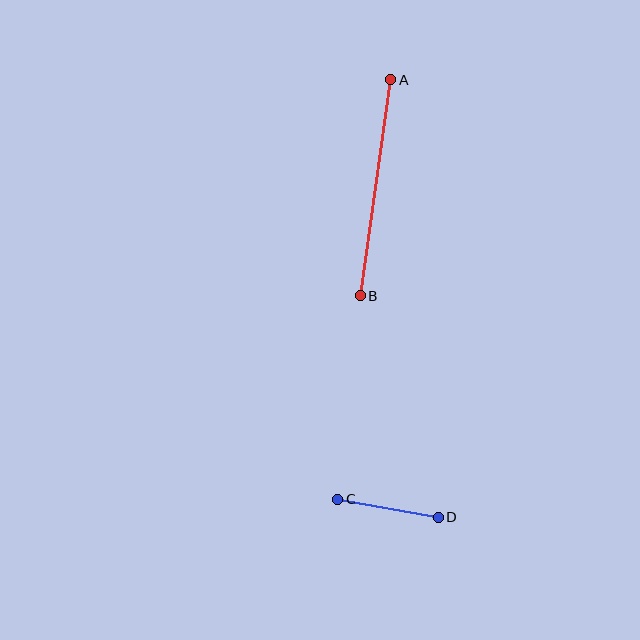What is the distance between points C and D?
The distance is approximately 102 pixels.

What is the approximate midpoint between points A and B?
The midpoint is at approximately (376, 188) pixels.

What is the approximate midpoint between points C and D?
The midpoint is at approximately (388, 508) pixels.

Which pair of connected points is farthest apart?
Points A and B are farthest apart.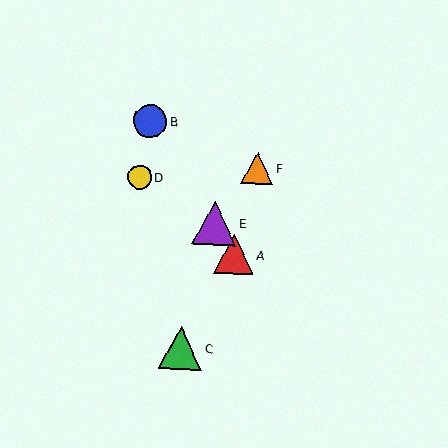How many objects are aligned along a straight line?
3 objects (A, B, E) are aligned along a straight line.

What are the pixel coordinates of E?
Object E is at (214, 223).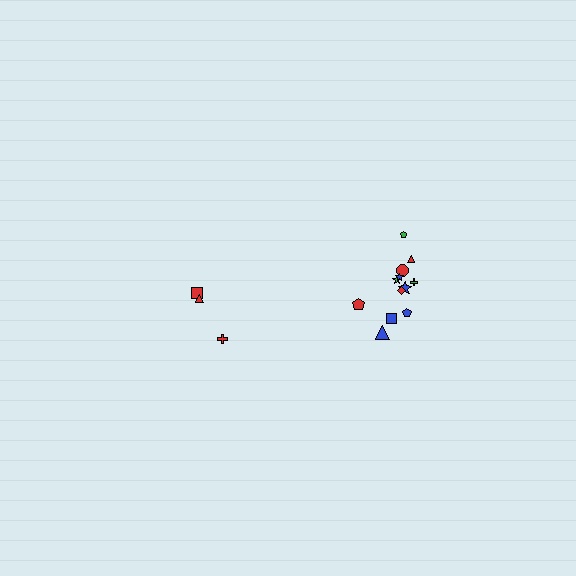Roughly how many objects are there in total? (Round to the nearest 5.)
Roughly 15 objects in total.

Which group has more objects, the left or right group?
The right group.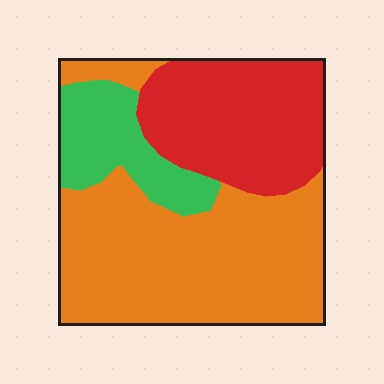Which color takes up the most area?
Orange, at roughly 55%.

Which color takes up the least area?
Green, at roughly 15%.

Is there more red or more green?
Red.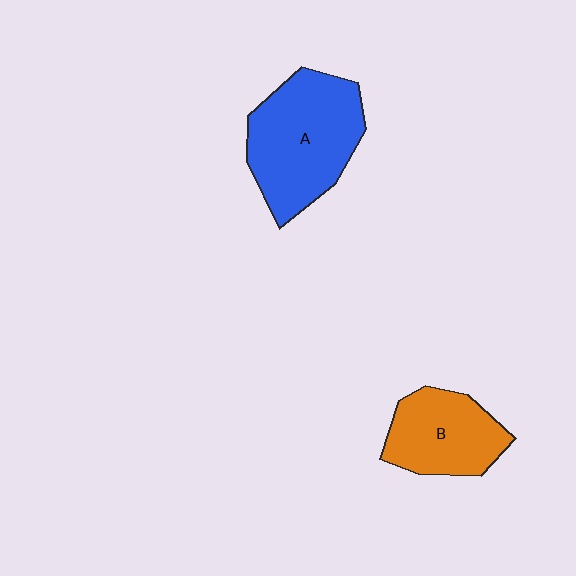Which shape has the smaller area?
Shape B (orange).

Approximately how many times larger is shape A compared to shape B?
Approximately 1.5 times.